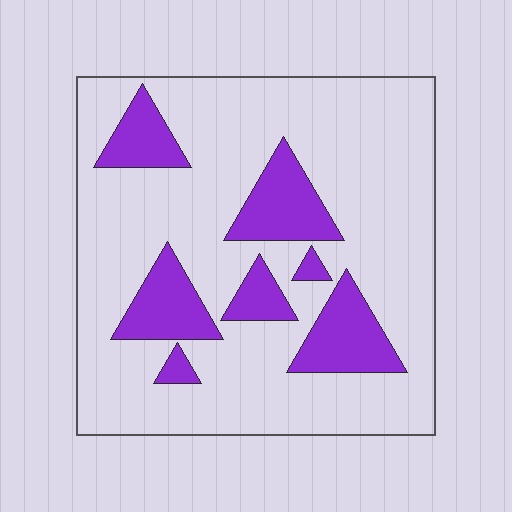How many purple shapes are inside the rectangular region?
7.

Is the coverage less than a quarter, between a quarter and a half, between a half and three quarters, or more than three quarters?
Less than a quarter.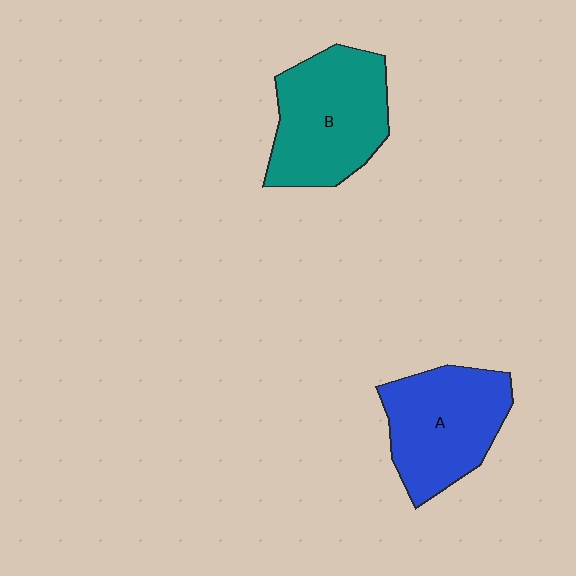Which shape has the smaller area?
Shape A (blue).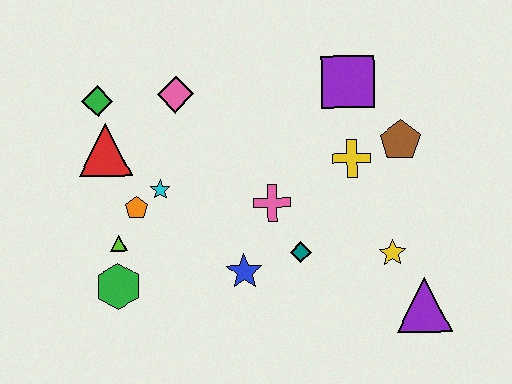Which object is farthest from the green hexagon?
The brown pentagon is farthest from the green hexagon.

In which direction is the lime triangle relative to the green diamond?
The lime triangle is below the green diamond.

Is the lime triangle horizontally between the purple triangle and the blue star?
No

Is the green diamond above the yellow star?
Yes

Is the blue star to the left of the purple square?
Yes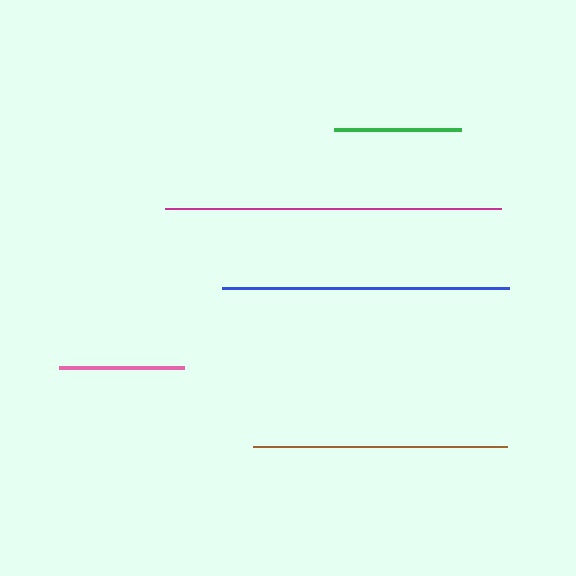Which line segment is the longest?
The magenta line is the longest at approximately 336 pixels.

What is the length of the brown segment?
The brown segment is approximately 253 pixels long.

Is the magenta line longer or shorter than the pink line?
The magenta line is longer than the pink line.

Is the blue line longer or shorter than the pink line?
The blue line is longer than the pink line.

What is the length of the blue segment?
The blue segment is approximately 287 pixels long.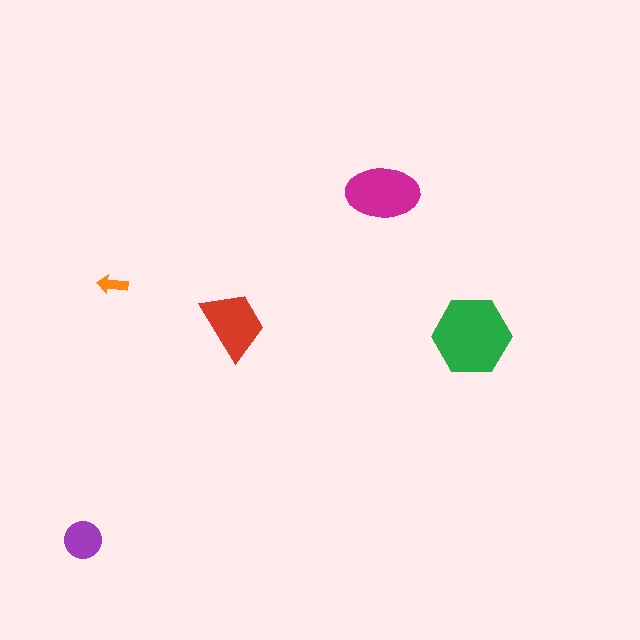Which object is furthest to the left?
The purple circle is leftmost.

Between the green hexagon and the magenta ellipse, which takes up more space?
The green hexagon.